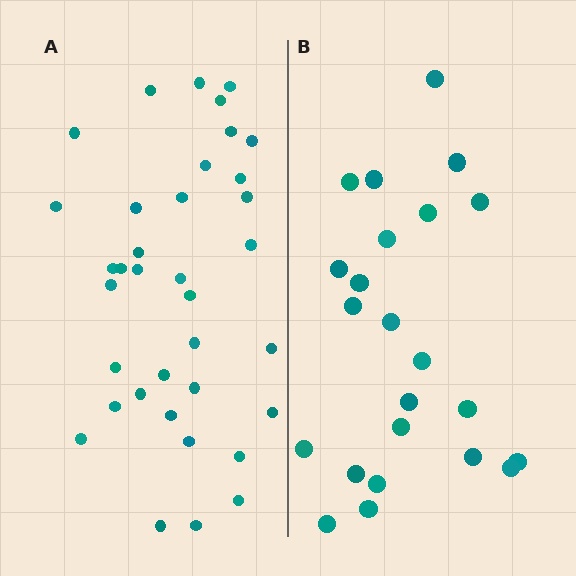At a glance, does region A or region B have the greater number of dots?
Region A (the left region) has more dots.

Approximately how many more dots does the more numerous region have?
Region A has approximately 15 more dots than region B.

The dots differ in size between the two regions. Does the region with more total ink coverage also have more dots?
No. Region B has more total ink coverage because its dots are larger, but region A actually contains more individual dots. Total area can be misleading — the number of items is what matters here.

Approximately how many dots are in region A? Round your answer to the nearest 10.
About 40 dots. (The exact count is 36, which rounds to 40.)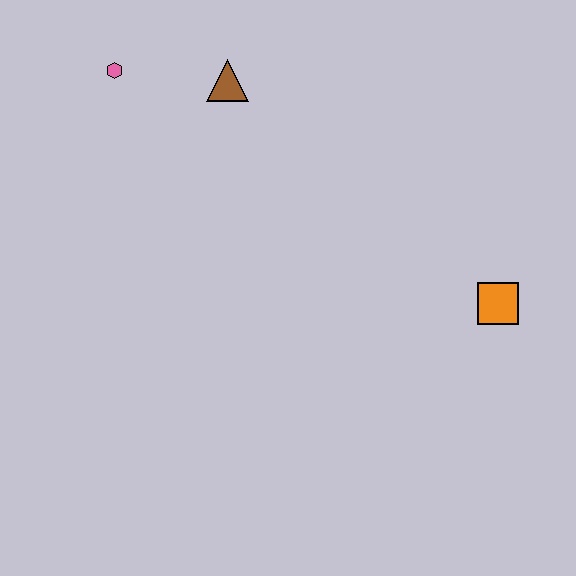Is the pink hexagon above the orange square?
Yes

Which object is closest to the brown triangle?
The pink hexagon is closest to the brown triangle.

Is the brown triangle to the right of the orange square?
No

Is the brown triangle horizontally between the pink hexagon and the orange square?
Yes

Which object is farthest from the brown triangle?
The orange square is farthest from the brown triangle.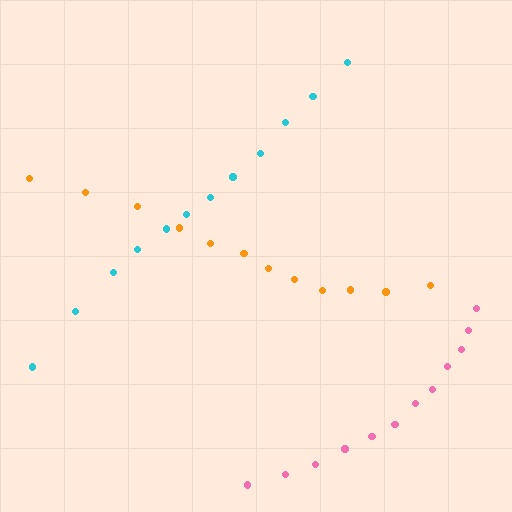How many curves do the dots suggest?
There are 3 distinct paths.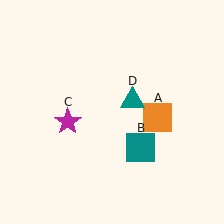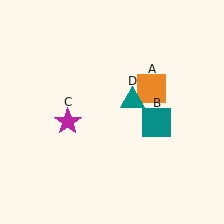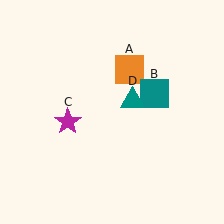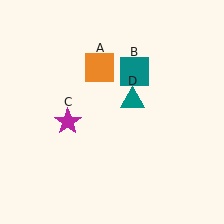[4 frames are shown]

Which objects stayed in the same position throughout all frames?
Magenta star (object C) and teal triangle (object D) remained stationary.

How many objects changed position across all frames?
2 objects changed position: orange square (object A), teal square (object B).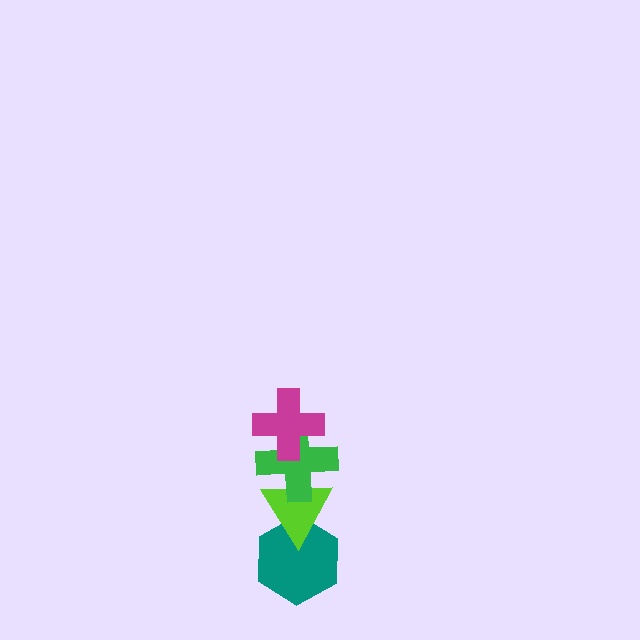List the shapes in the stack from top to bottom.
From top to bottom: the magenta cross, the green cross, the lime triangle, the teal hexagon.